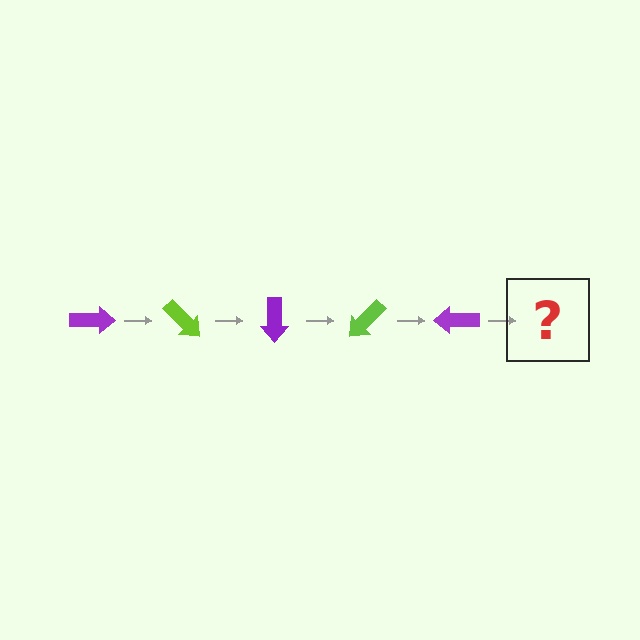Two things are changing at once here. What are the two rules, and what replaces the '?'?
The two rules are that it rotates 45 degrees each step and the color cycles through purple and lime. The '?' should be a lime arrow, rotated 225 degrees from the start.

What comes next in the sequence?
The next element should be a lime arrow, rotated 225 degrees from the start.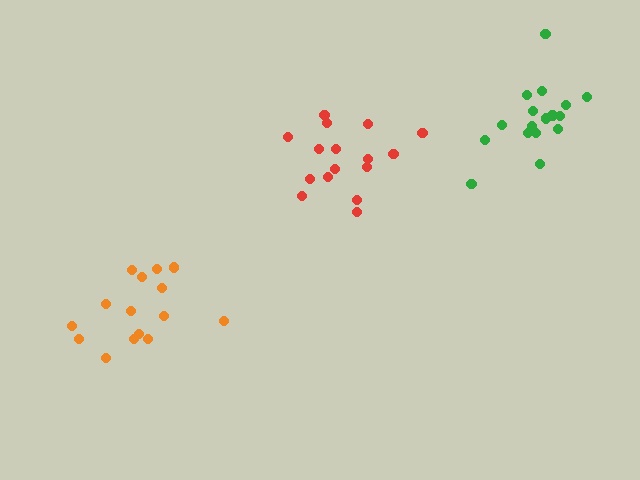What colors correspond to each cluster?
The clusters are colored: orange, green, red.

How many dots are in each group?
Group 1: 15 dots, Group 2: 17 dots, Group 3: 16 dots (48 total).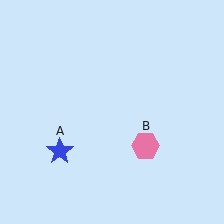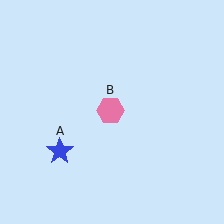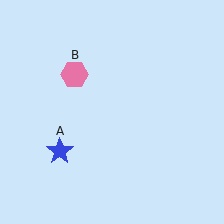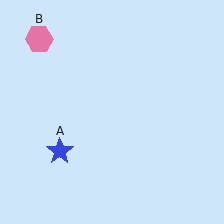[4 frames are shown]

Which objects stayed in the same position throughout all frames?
Blue star (object A) remained stationary.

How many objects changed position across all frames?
1 object changed position: pink hexagon (object B).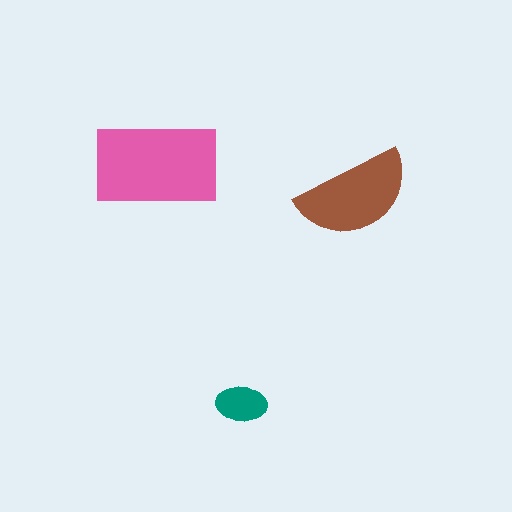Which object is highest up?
The pink rectangle is topmost.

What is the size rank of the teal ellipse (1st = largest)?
3rd.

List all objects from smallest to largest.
The teal ellipse, the brown semicircle, the pink rectangle.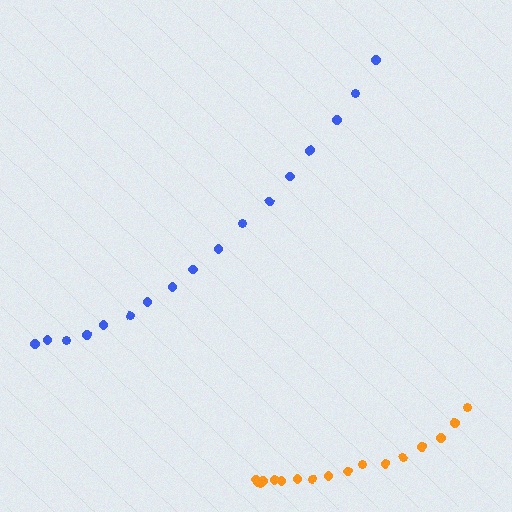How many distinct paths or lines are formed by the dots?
There are 2 distinct paths.